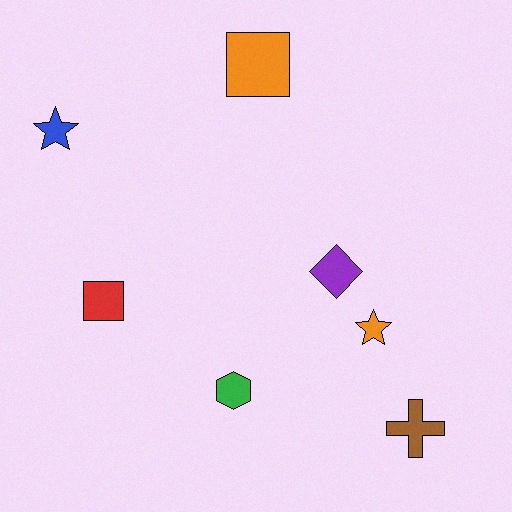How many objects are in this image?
There are 7 objects.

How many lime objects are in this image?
There are no lime objects.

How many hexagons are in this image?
There is 1 hexagon.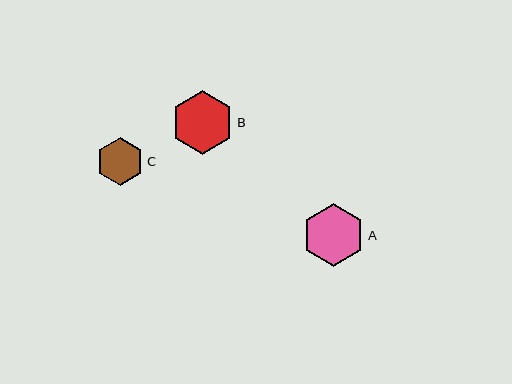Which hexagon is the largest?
Hexagon B is the largest with a size of approximately 63 pixels.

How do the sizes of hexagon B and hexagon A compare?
Hexagon B and hexagon A are approximately the same size.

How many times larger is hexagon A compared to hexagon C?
Hexagon A is approximately 1.3 times the size of hexagon C.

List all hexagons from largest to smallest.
From largest to smallest: B, A, C.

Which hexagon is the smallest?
Hexagon C is the smallest with a size of approximately 47 pixels.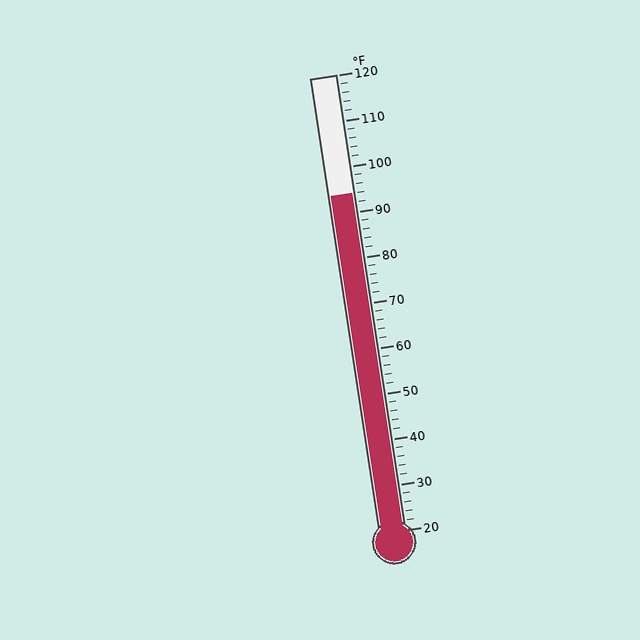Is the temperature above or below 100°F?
The temperature is below 100°F.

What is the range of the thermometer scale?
The thermometer scale ranges from 20°F to 120°F.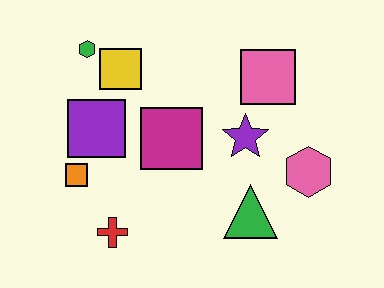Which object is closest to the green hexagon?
The yellow square is closest to the green hexagon.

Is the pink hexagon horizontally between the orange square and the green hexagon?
No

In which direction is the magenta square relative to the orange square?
The magenta square is to the right of the orange square.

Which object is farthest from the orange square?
The pink hexagon is farthest from the orange square.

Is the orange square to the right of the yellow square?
No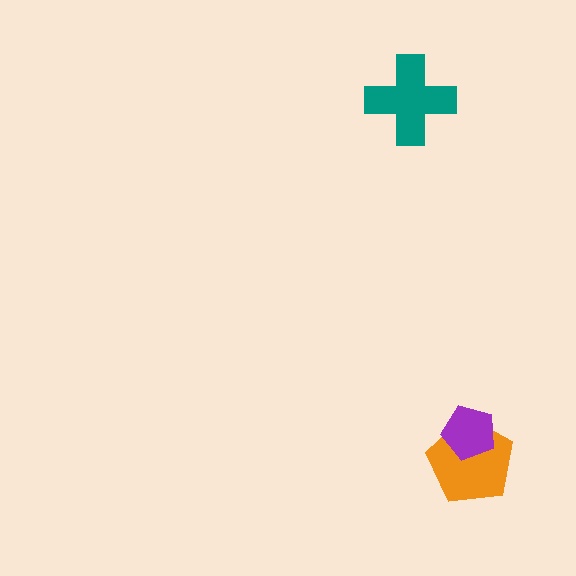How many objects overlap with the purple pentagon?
1 object overlaps with the purple pentagon.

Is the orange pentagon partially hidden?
Yes, it is partially covered by another shape.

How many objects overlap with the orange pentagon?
1 object overlaps with the orange pentagon.